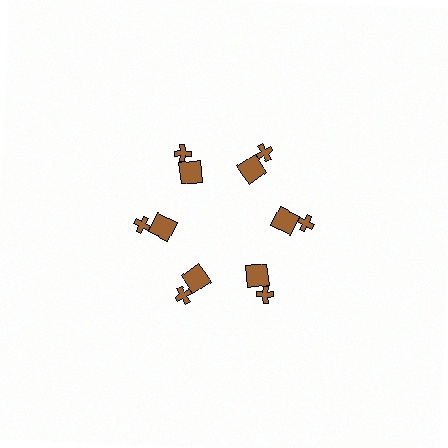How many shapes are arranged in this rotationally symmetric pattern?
There are 12 shapes, arranged in 6 groups of 2.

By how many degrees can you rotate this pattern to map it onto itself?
The pattern maps onto itself every 60 degrees of rotation.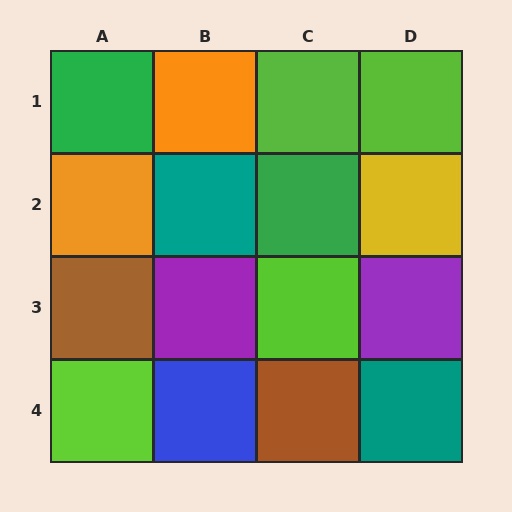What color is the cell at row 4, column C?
Brown.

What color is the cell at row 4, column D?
Teal.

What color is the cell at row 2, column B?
Teal.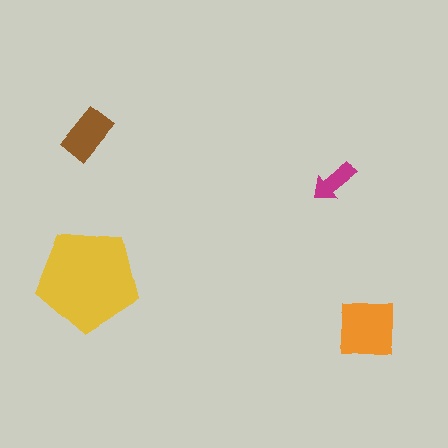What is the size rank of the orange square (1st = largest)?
2nd.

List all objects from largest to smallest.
The yellow pentagon, the orange square, the brown rectangle, the magenta arrow.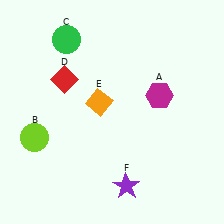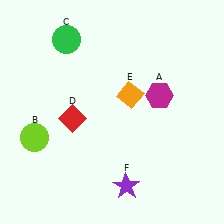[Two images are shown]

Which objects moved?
The objects that moved are: the red diamond (D), the orange diamond (E).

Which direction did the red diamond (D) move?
The red diamond (D) moved down.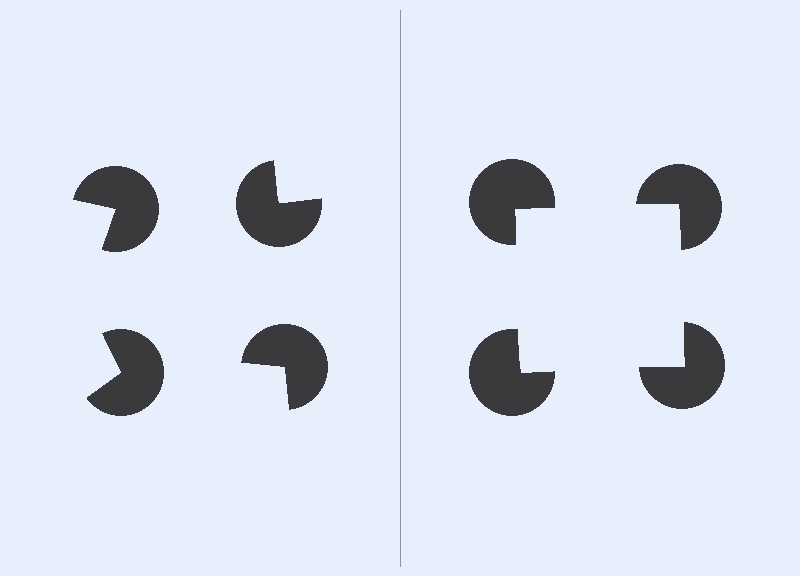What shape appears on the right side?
An illusory square.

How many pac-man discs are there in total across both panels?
8 — 4 on each side.